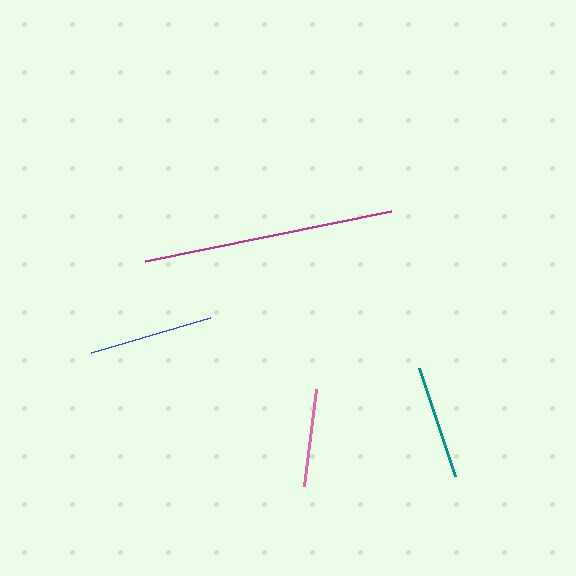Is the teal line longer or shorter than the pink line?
The teal line is longer than the pink line.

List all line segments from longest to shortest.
From longest to shortest: magenta, blue, teal, pink.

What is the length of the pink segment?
The pink segment is approximately 98 pixels long.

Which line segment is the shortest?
The pink line is the shortest at approximately 98 pixels.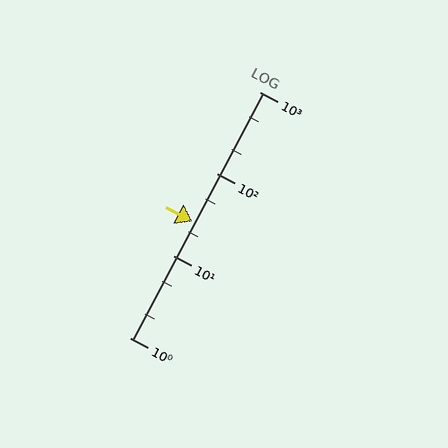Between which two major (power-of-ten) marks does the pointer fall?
The pointer is between 10 and 100.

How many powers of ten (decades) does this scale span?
The scale spans 3 decades, from 1 to 1000.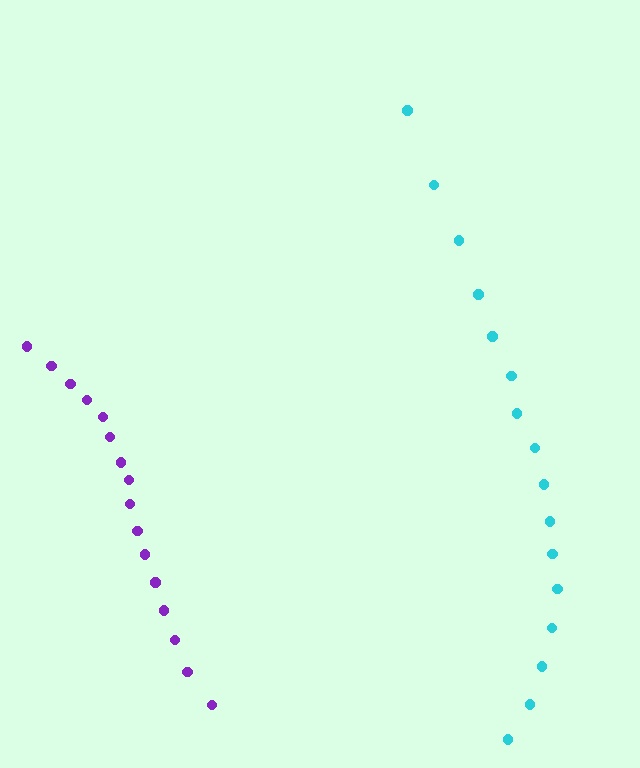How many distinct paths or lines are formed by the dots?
There are 2 distinct paths.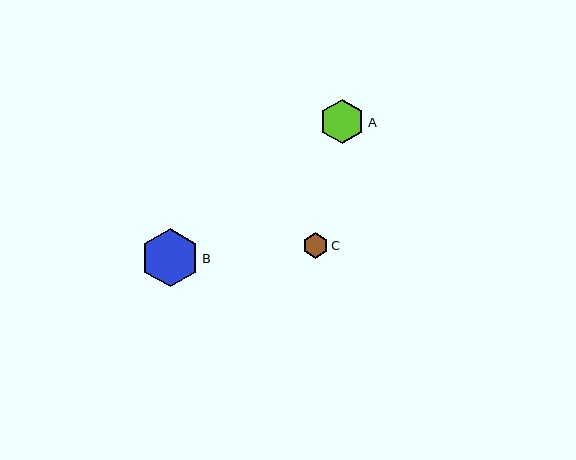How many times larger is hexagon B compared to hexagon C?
Hexagon B is approximately 2.3 times the size of hexagon C.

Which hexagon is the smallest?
Hexagon C is the smallest with a size of approximately 25 pixels.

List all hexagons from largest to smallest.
From largest to smallest: B, A, C.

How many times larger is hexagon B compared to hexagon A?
Hexagon B is approximately 1.3 times the size of hexagon A.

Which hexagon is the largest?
Hexagon B is the largest with a size of approximately 58 pixels.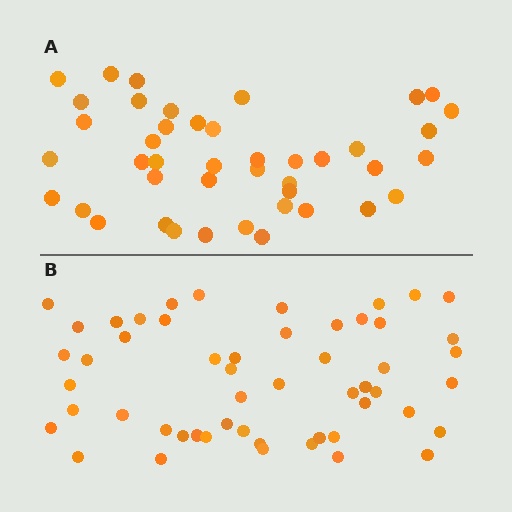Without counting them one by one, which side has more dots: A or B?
Region B (the bottom region) has more dots.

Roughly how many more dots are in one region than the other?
Region B has roughly 10 or so more dots than region A.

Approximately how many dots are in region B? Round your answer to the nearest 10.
About 50 dots. (The exact count is 53, which rounds to 50.)